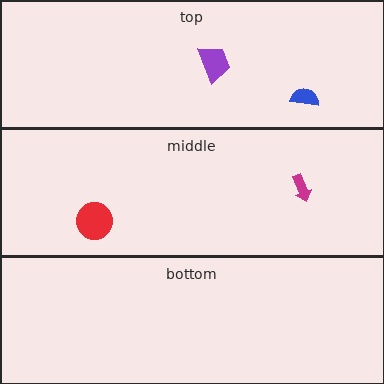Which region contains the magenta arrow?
The middle region.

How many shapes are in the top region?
2.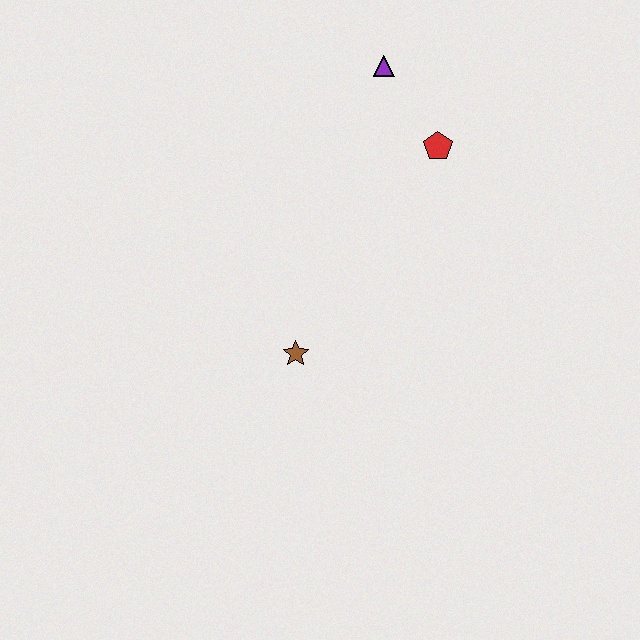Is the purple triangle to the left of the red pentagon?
Yes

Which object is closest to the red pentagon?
The purple triangle is closest to the red pentagon.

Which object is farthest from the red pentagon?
The brown star is farthest from the red pentagon.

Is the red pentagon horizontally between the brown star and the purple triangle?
No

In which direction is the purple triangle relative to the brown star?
The purple triangle is above the brown star.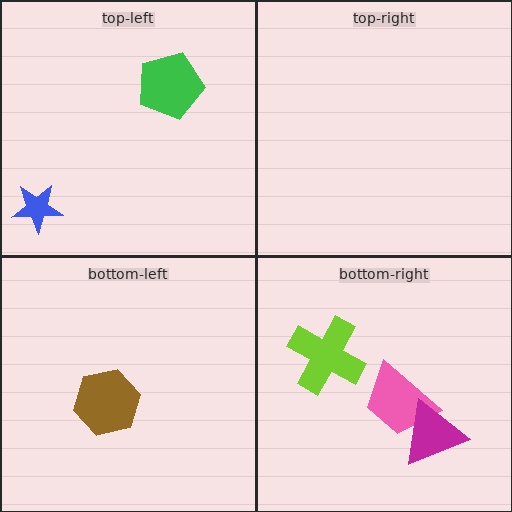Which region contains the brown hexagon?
The bottom-left region.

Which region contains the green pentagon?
The top-left region.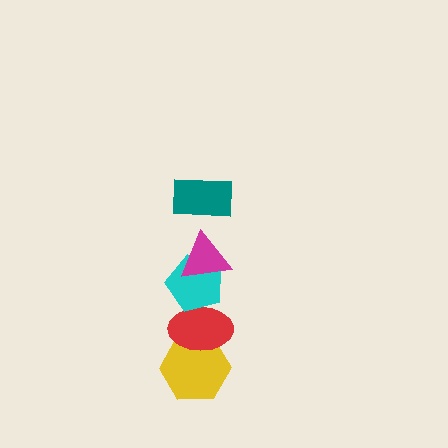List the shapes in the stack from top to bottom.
From top to bottom: the teal rectangle, the magenta triangle, the cyan pentagon, the red ellipse, the yellow hexagon.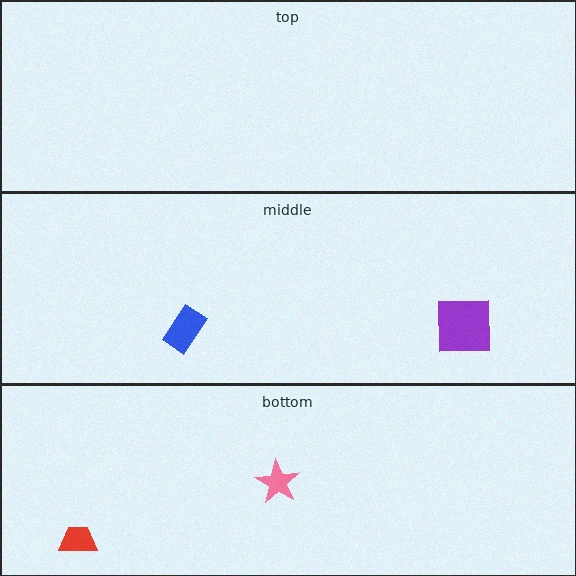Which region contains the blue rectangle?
The middle region.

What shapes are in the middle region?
The blue rectangle, the purple square.